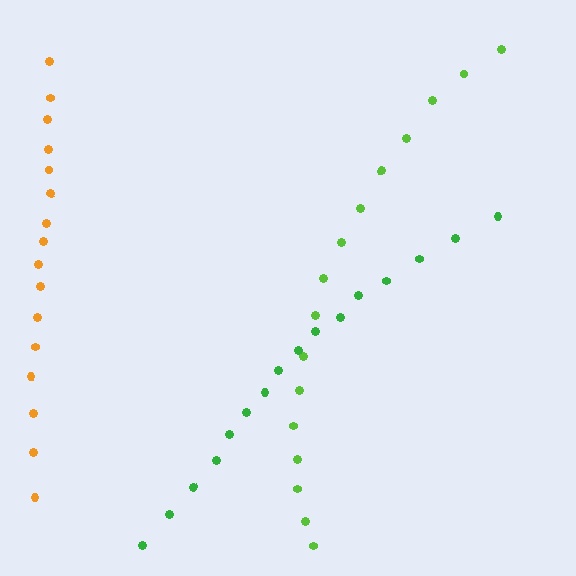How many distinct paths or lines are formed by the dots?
There are 3 distinct paths.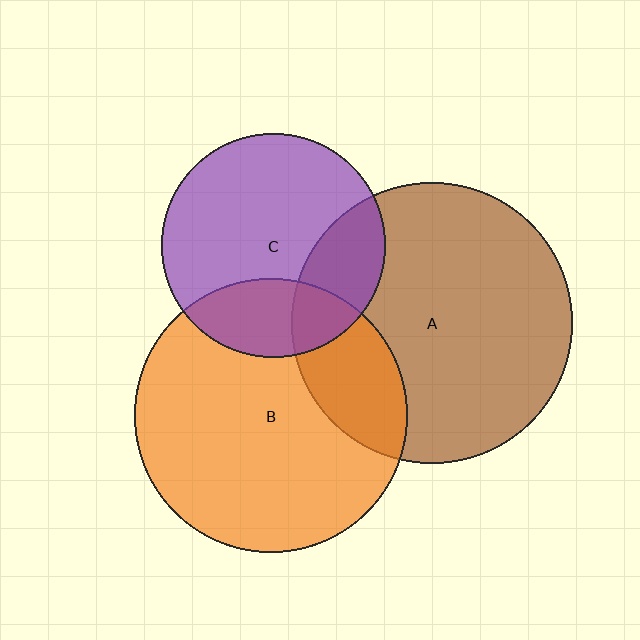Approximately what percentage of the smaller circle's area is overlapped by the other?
Approximately 25%.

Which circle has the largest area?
Circle A (brown).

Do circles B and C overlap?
Yes.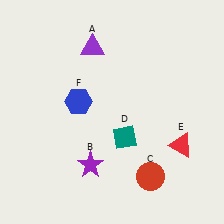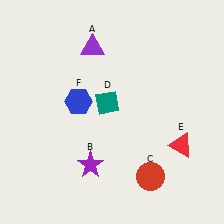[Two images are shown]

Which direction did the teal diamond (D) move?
The teal diamond (D) moved up.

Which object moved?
The teal diamond (D) moved up.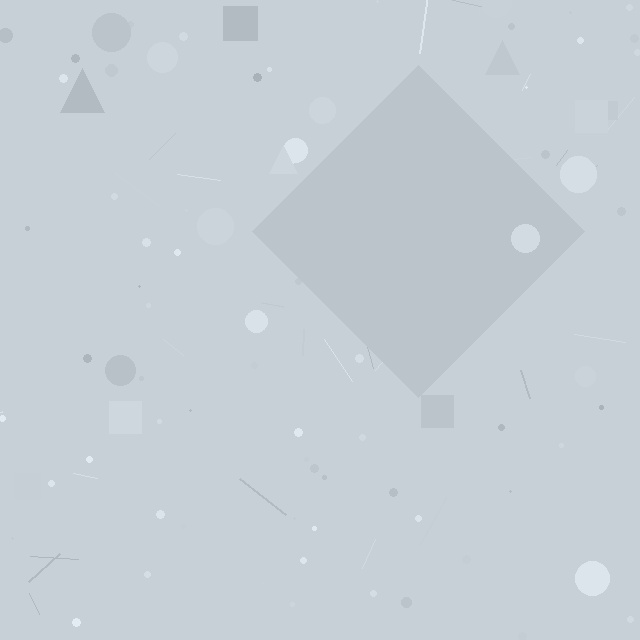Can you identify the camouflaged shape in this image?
The camouflaged shape is a diamond.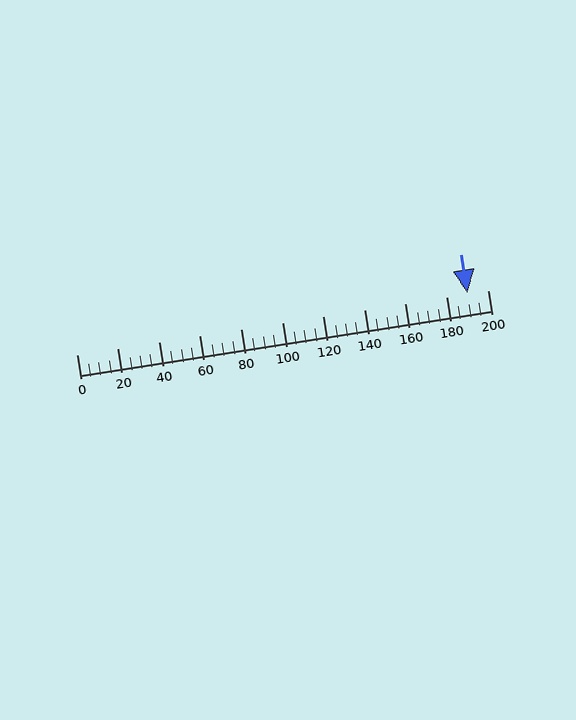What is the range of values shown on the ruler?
The ruler shows values from 0 to 200.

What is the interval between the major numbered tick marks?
The major tick marks are spaced 20 units apart.